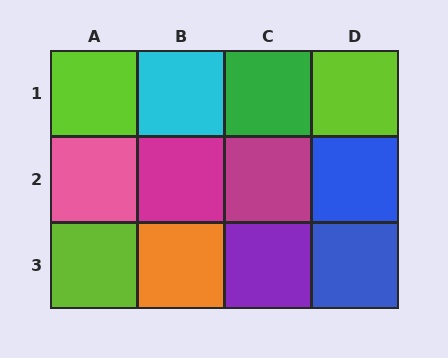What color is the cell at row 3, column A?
Lime.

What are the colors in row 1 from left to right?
Lime, cyan, green, lime.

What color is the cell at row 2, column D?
Blue.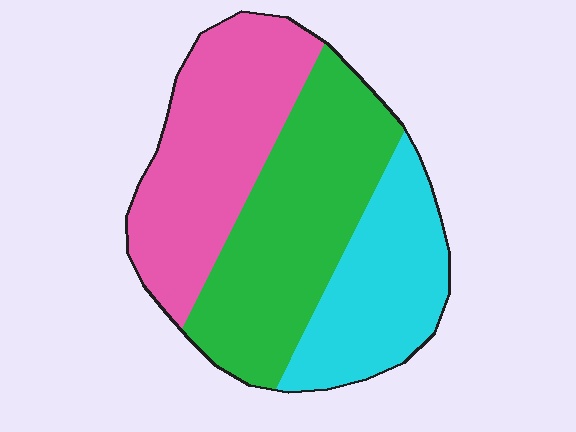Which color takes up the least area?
Cyan, at roughly 25%.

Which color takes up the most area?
Green, at roughly 40%.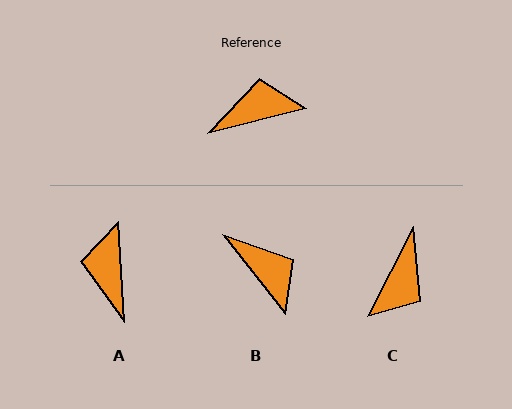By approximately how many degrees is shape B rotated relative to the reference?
Approximately 66 degrees clockwise.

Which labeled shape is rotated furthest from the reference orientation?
C, about 131 degrees away.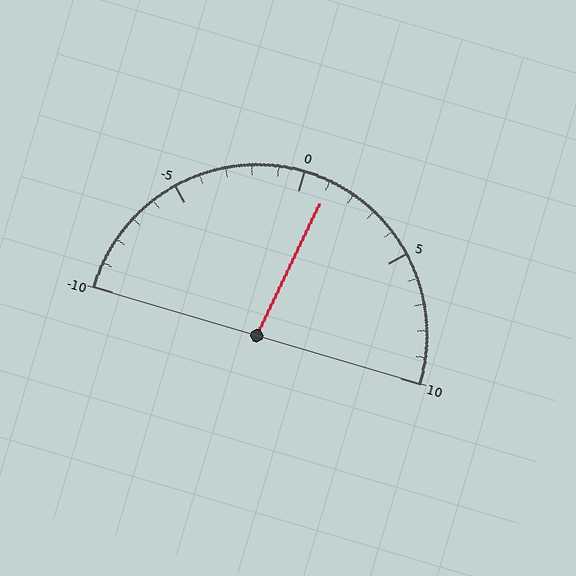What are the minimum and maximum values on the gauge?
The gauge ranges from -10 to 10.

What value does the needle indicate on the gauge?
The needle indicates approximately 1.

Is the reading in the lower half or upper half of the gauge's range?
The reading is in the upper half of the range (-10 to 10).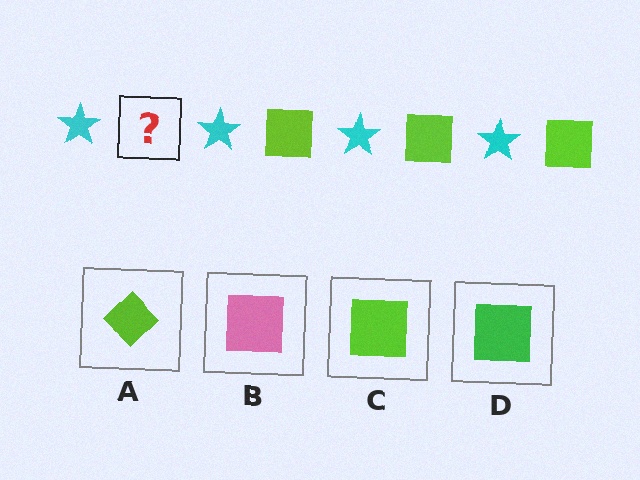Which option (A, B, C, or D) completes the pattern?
C.